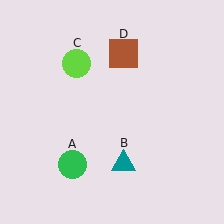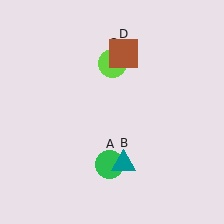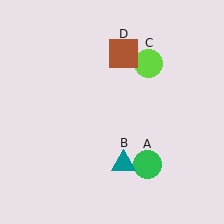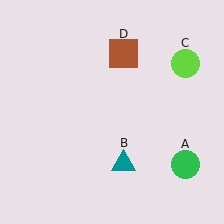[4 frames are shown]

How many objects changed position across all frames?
2 objects changed position: green circle (object A), lime circle (object C).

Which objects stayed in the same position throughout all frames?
Teal triangle (object B) and brown square (object D) remained stationary.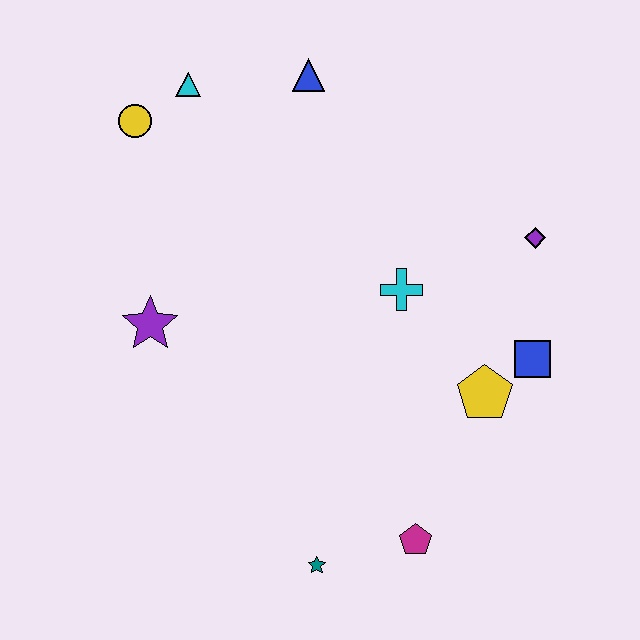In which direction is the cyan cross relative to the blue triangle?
The cyan cross is below the blue triangle.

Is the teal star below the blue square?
Yes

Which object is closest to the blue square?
The yellow pentagon is closest to the blue square.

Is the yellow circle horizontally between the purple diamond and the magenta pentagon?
No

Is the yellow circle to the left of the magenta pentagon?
Yes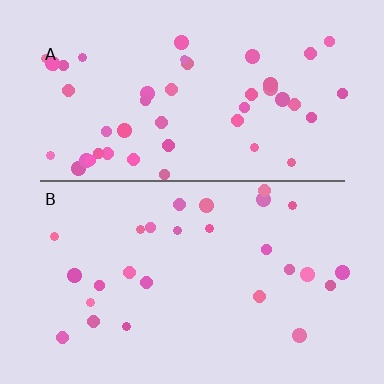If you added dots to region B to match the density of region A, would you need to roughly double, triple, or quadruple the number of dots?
Approximately double.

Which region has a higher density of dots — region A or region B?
A (the top).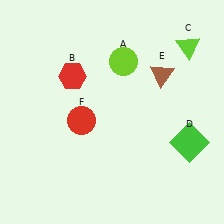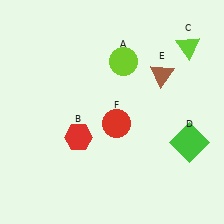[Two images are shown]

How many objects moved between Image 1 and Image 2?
2 objects moved between the two images.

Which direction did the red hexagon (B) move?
The red hexagon (B) moved down.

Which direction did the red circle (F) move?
The red circle (F) moved right.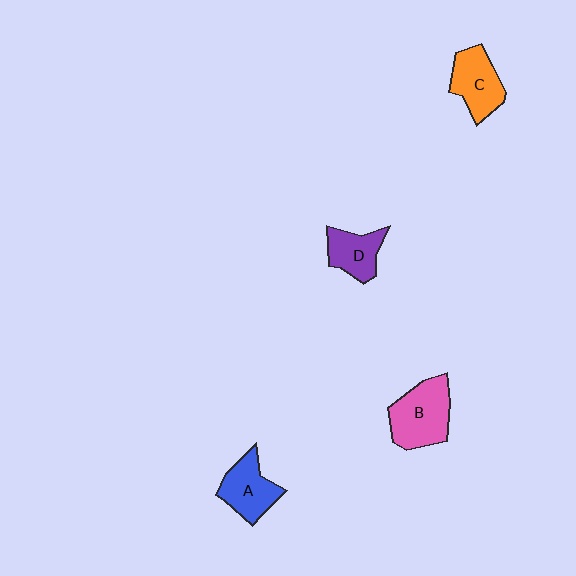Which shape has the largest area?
Shape B (pink).